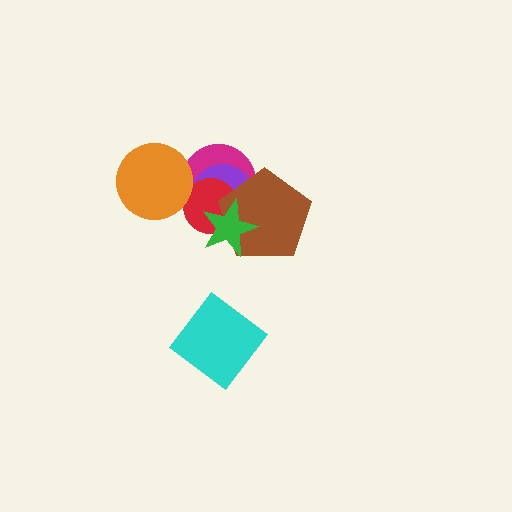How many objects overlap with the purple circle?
4 objects overlap with the purple circle.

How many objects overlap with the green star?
4 objects overlap with the green star.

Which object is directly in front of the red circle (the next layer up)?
The brown pentagon is directly in front of the red circle.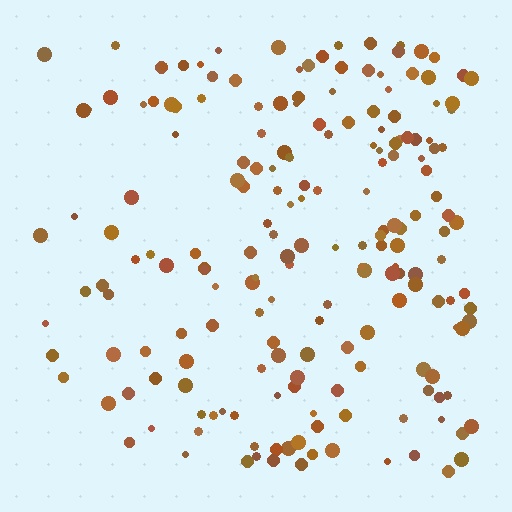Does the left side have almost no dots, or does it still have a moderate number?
Still a moderate number, just noticeably fewer than the right.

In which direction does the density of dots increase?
From left to right, with the right side densest.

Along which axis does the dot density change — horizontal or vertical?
Horizontal.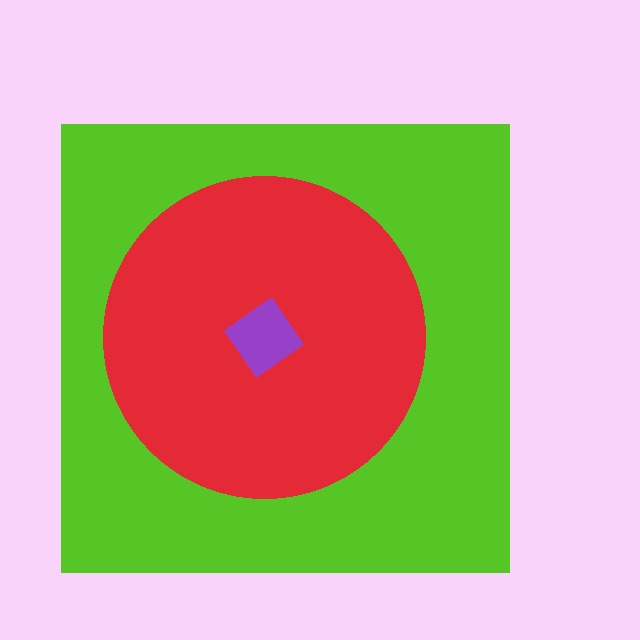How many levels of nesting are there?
3.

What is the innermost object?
The purple diamond.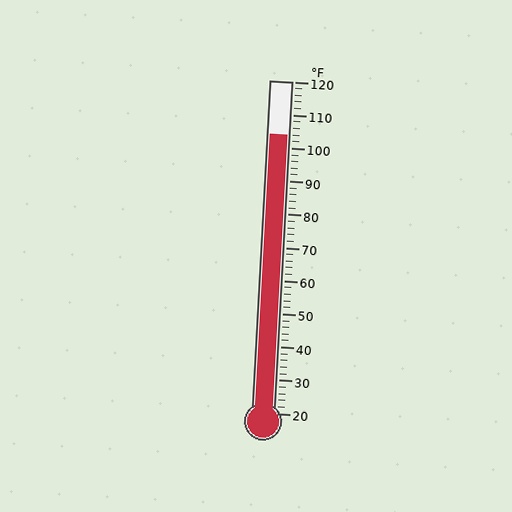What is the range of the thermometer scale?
The thermometer scale ranges from 20°F to 120°F.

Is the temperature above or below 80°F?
The temperature is above 80°F.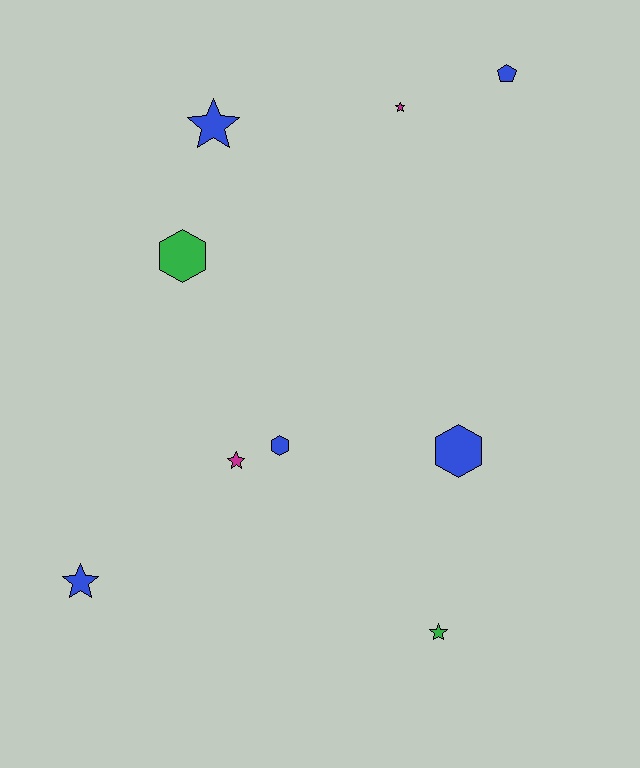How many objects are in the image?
There are 9 objects.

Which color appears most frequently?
Blue, with 5 objects.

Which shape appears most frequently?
Star, with 5 objects.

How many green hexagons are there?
There is 1 green hexagon.